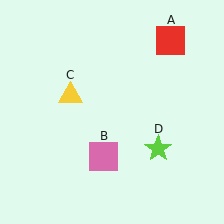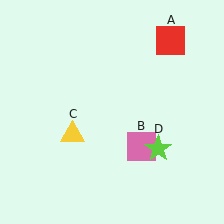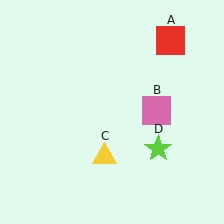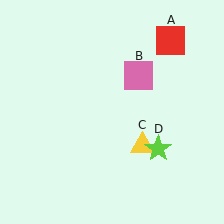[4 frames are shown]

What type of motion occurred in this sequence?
The pink square (object B), yellow triangle (object C) rotated counterclockwise around the center of the scene.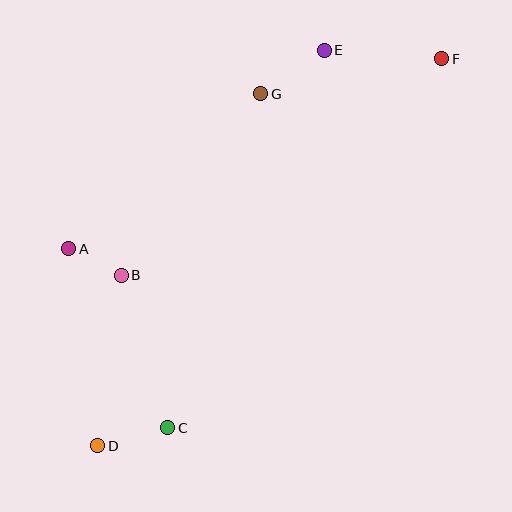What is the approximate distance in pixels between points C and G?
The distance between C and G is approximately 347 pixels.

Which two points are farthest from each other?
Points D and F are farthest from each other.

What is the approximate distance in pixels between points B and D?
The distance between B and D is approximately 172 pixels.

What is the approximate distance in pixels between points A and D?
The distance between A and D is approximately 199 pixels.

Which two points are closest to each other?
Points A and B are closest to each other.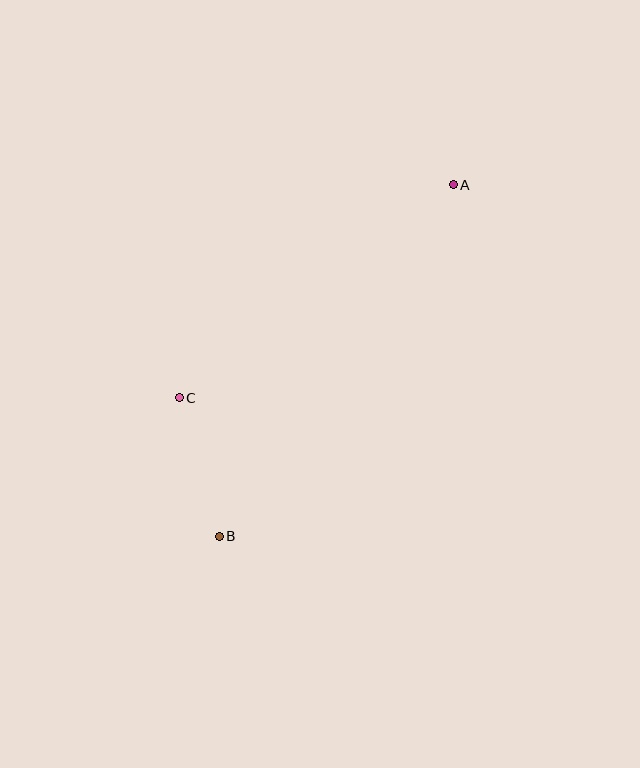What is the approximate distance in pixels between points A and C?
The distance between A and C is approximately 347 pixels.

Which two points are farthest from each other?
Points A and B are farthest from each other.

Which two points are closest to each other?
Points B and C are closest to each other.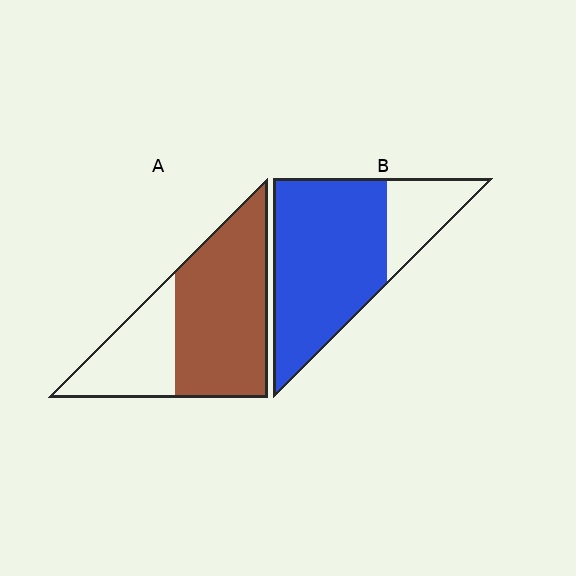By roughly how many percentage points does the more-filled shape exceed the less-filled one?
By roughly 10 percentage points (B over A).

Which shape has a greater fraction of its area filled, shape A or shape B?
Shape B.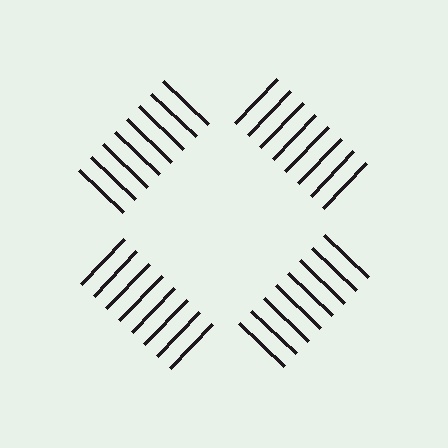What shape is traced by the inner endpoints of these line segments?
An illusory square — the line segments terminate on its edges but no continuous stroke is drawn.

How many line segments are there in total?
32 — 8 along each of the 4 edges.